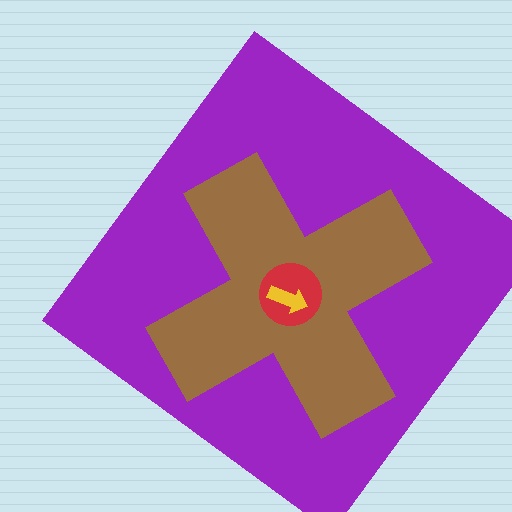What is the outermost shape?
The purple diamond.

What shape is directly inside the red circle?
The yellow arrow.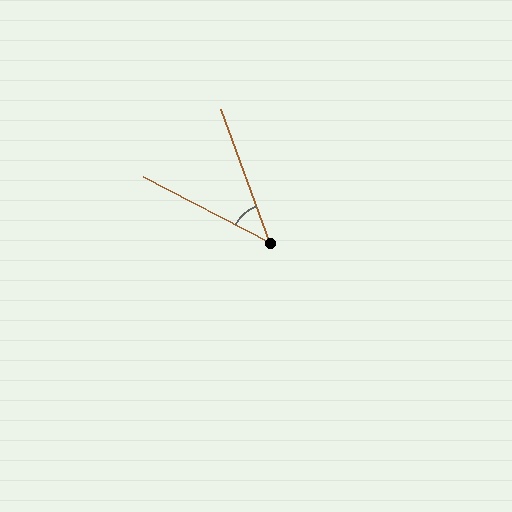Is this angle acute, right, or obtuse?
It is acute.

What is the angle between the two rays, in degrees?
Approximately 43 degrees.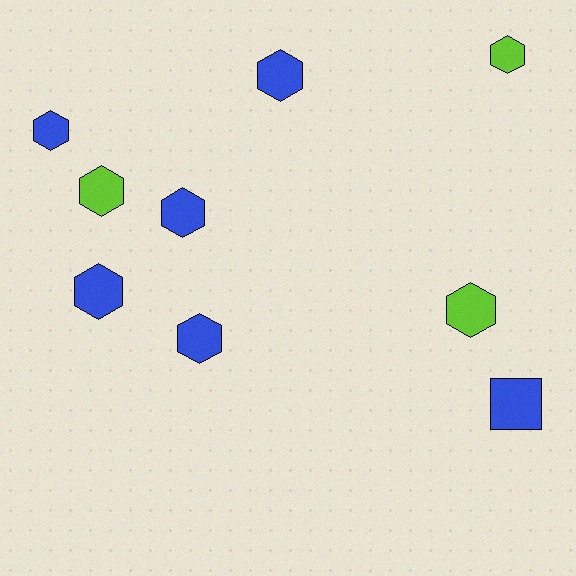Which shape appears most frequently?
Hexagon, with 8 objects.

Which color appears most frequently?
Blue, with 6 objects.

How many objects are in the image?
There are 9 objects.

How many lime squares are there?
There are no lime squares.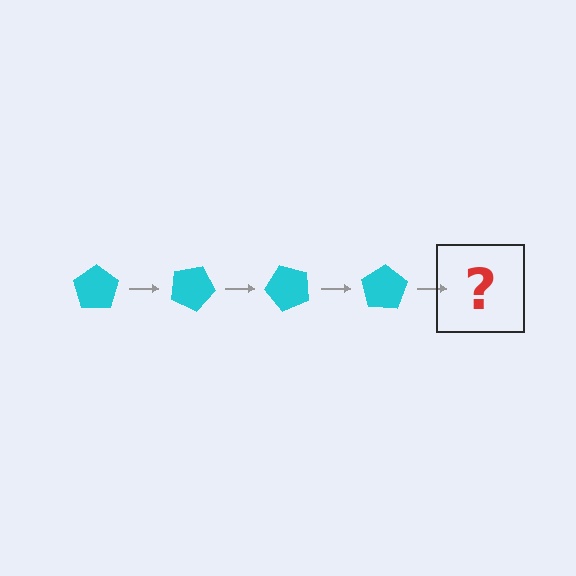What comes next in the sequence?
The next element should be a cyan pentagon rotated 100 degrees.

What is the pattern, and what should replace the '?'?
The pattern is that the pentagon rotates 25 degrees each step. The '?' should be a cyan pentagon rotated 100 degrees.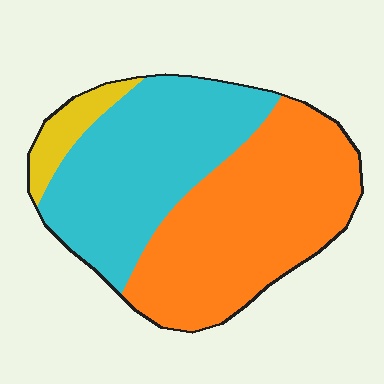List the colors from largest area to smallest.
From largest to smallest: orange, cyan, yellow.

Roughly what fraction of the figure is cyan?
Cyan takes up about two fifths (2/5) of the figure.